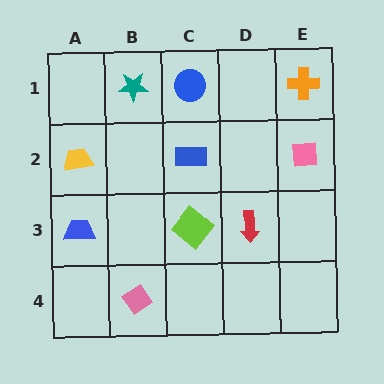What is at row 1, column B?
A teal star.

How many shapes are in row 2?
3 shapes.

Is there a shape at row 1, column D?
No, that cell is empty.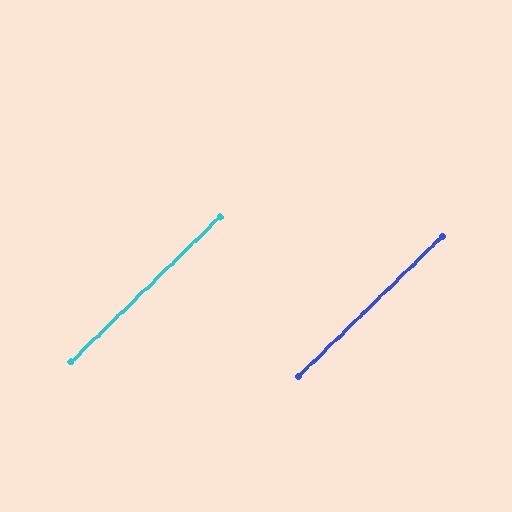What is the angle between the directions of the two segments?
Approximately 0 degrees.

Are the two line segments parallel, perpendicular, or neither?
Parallel — their directions differ by only 0.0°.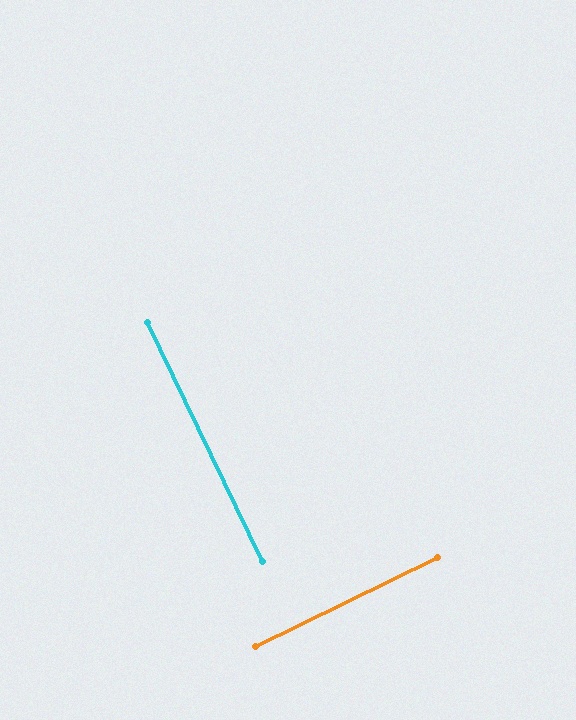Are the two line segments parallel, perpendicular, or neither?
Perpendicular — they meet at approximately 90°.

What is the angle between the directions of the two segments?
Approximately 90 degrees.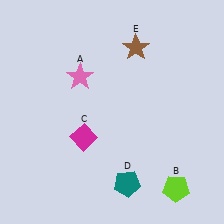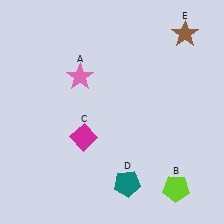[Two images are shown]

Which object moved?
The brown star (E) moved right.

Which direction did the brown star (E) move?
The brown star (E) moved right.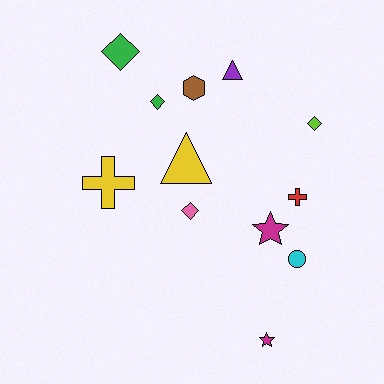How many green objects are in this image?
There are 2 green objects.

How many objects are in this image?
There are 12 objects.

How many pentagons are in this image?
There are no pentagons.